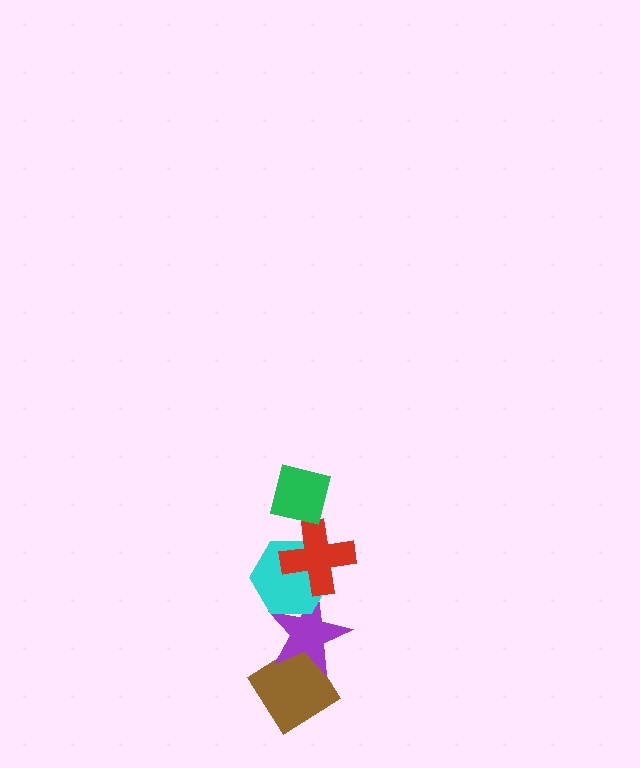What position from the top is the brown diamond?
The brown diamond is 5th from the top.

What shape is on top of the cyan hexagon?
The red cross is on top of the cyan hexagon.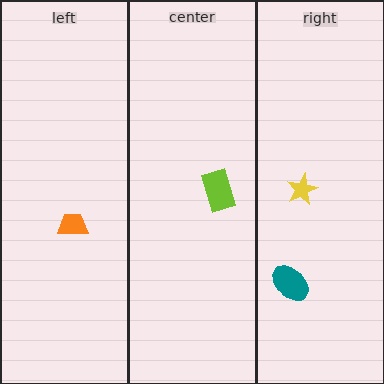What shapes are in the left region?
The orange trapezoid.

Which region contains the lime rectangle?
The center region.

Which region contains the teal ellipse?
The right region.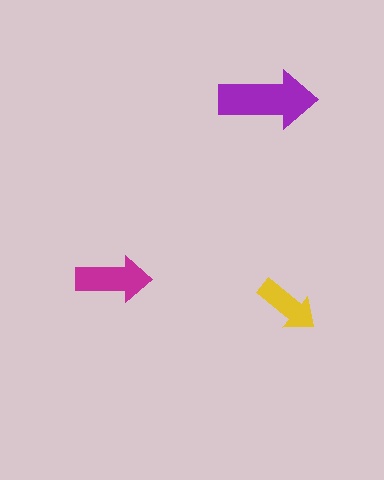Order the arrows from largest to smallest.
the purple one, the magenta one, the yellow one.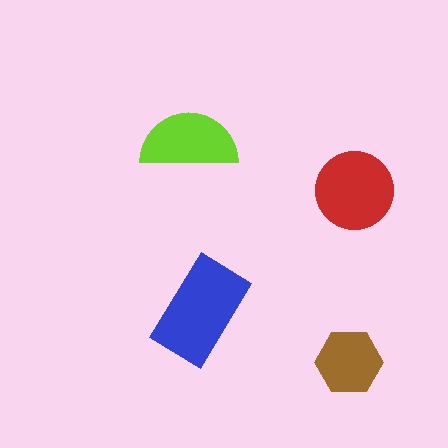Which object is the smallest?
The brown hexagon.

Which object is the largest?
The blue rectangle.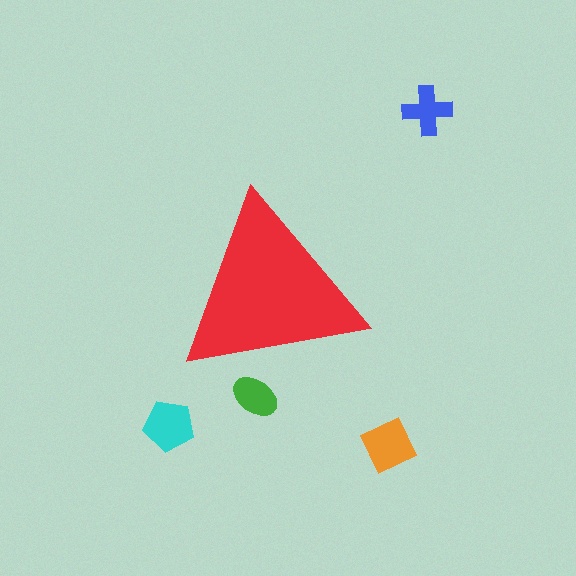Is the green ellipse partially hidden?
Yes, the green ellipse is partially hidden behind the red triangle.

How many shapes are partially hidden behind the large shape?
1 shape is partially hidden.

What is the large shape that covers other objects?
A red triangle.